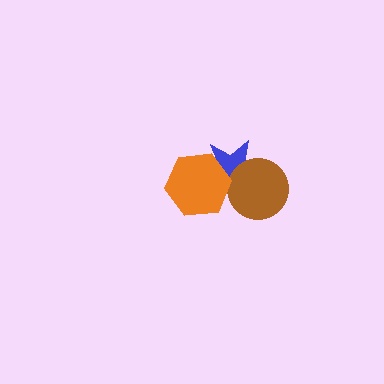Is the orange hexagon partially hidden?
No, no other shape covers it.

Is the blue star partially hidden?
Yes, it is partially covered by another shape.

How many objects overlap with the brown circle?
1 object overlaps with the brown circle.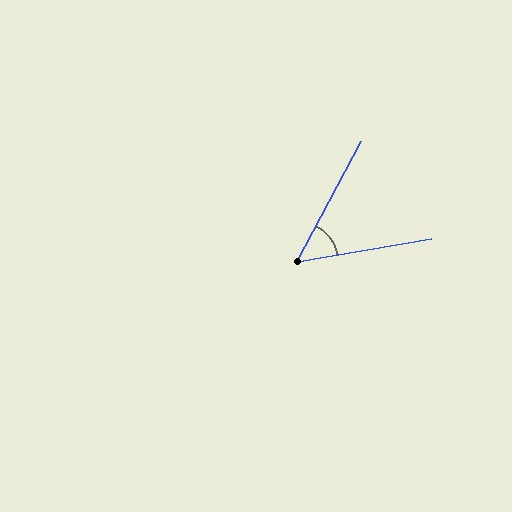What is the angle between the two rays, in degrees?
Approximately 52 degrees.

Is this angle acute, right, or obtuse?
It is acute.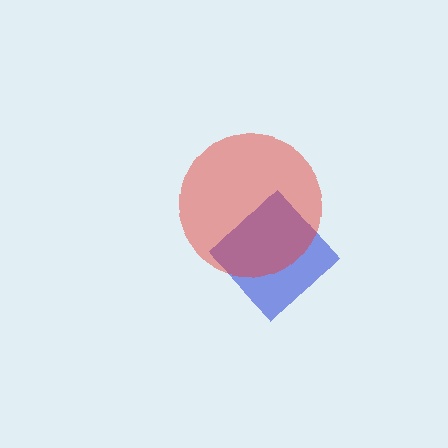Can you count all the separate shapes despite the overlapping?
Yes, there are 2 separate shapes.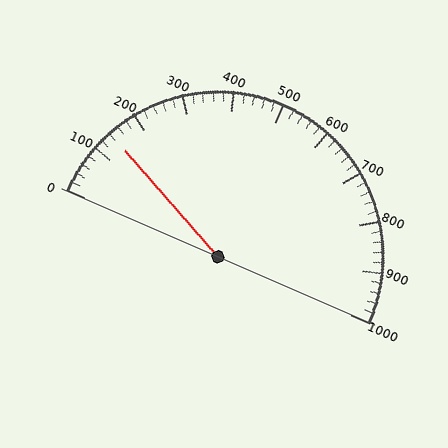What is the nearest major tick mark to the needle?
The nearest major tick mark is 100.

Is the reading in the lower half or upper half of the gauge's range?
The reading is in the lower half of the range (0 to 1000).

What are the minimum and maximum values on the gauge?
The gauge ranges from 0 to 1000.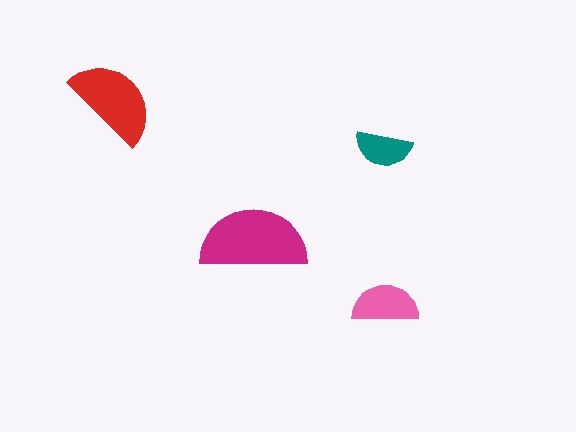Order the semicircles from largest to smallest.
the magenta one, the red one, the pink one, the teal one.